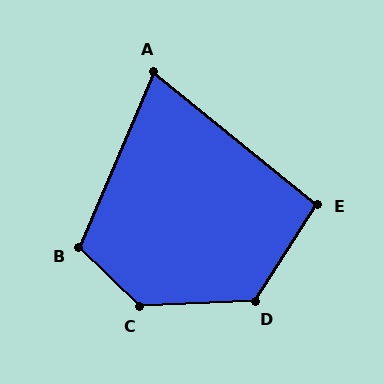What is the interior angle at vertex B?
Approximately 111 degrees (obtuse).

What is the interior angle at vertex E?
Approximately 96 degrees (obtuse).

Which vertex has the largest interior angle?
C, at approximately 133 degrees.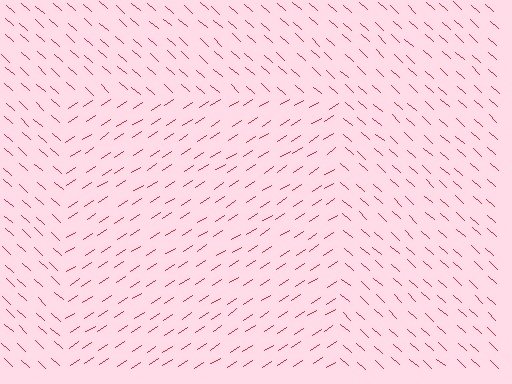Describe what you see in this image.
The image is filled with small red line segments. A rectangle region in the image has lines oriented differently from the surrounding lines, creating a visible texture boundary.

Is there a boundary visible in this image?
Yes, there is a texture boundary formed by a change in line orientation.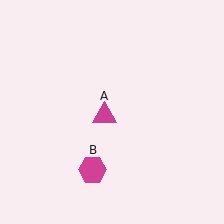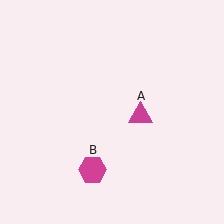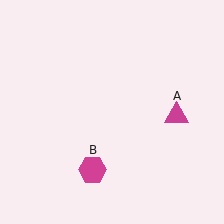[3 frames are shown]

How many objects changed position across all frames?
1 object changed position: magenta triangle (object A).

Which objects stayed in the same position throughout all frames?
Magenta hexagon (object B) remained stationary.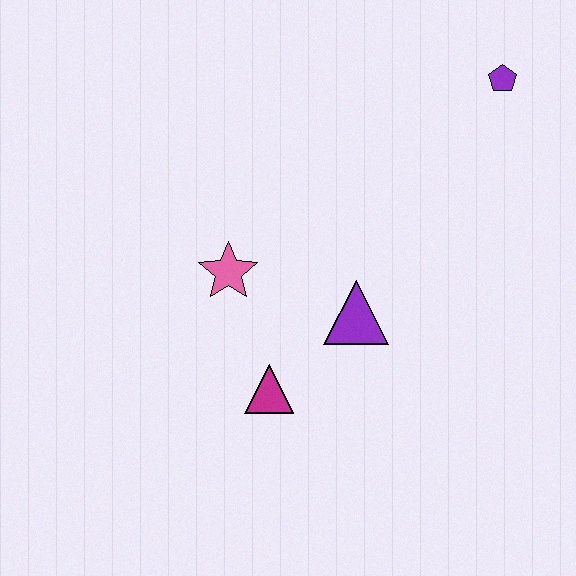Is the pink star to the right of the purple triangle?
No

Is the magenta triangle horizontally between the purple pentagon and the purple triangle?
No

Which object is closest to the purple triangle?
The magenta triangle is closest to the purple triangle.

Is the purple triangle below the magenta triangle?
No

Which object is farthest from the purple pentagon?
The magenta triangle is farthest from the purple pentagon.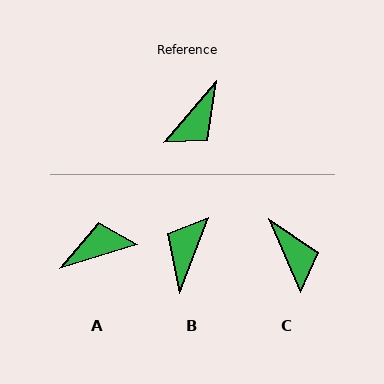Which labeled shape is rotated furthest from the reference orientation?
B, about 160 degrees away.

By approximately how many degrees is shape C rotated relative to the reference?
Approximately 64 degrees counter-clockwise.